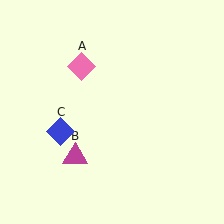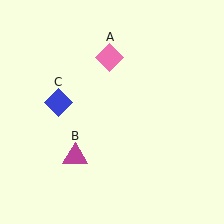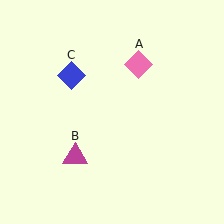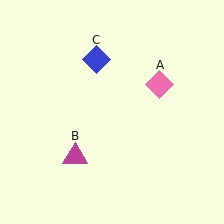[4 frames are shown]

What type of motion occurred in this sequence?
The pink diamond (object A), blue diamond (object C) rotated clockwise around the center of the scene.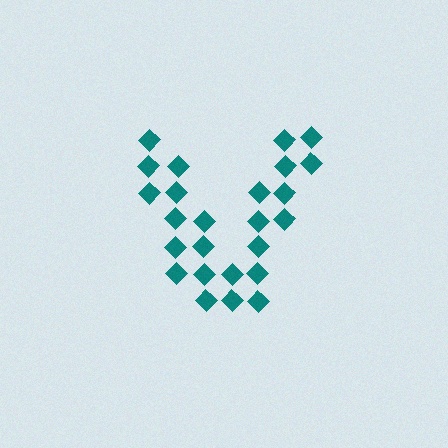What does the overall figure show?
The overall figure shows the letter V.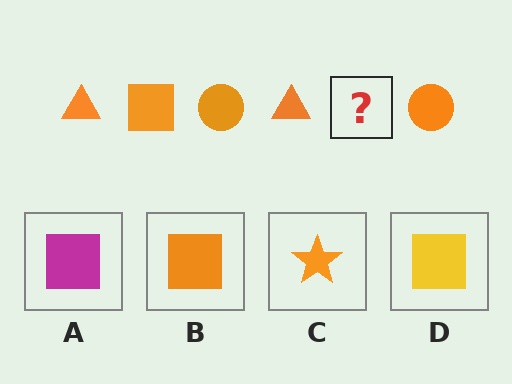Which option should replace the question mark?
Option B.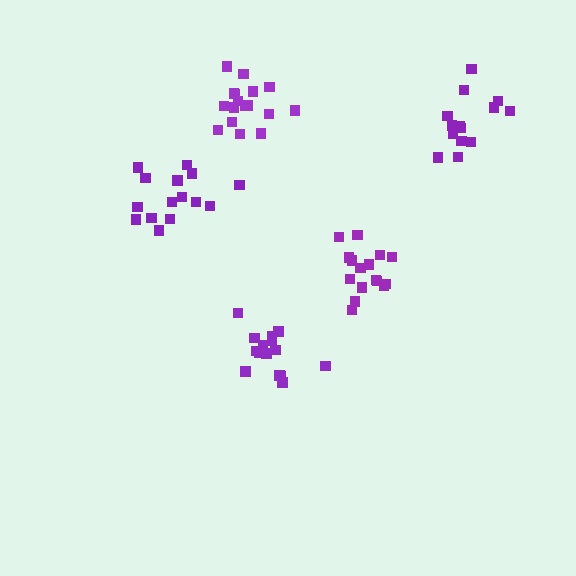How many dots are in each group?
Group 1: 15 dots, Group 2: 14 dots, Group 3: 16 dots, Group 4: 15 dots, Group 5: 17 dots (77 total).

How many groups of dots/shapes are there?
There are 5 groups.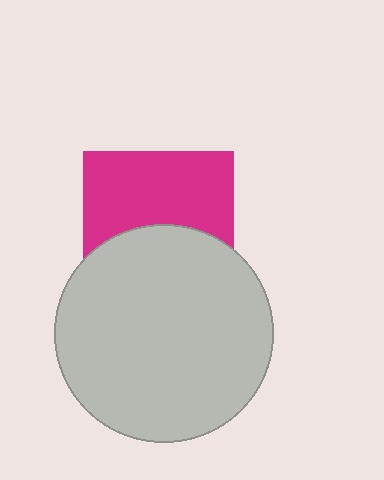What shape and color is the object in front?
The object in front is a light gray circle.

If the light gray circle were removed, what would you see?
You would see the complete magenta square.